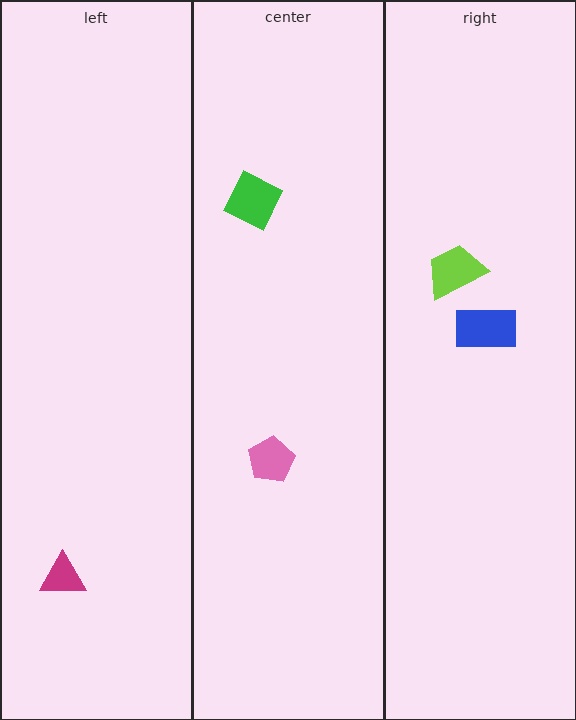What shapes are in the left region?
The magenta triangle.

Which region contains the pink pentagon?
The center region.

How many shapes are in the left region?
1.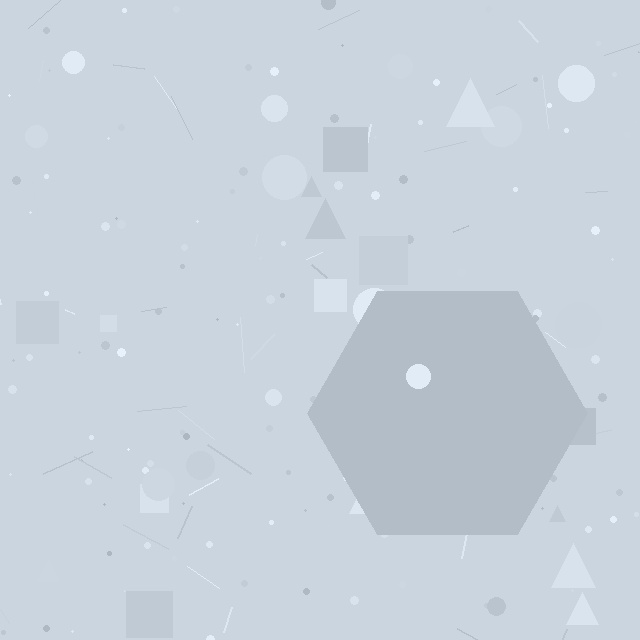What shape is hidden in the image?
A hexagon is hidden in the image.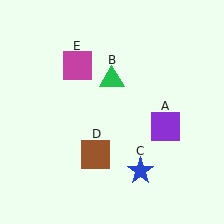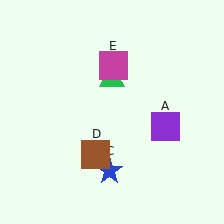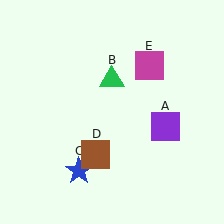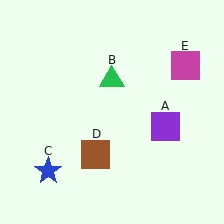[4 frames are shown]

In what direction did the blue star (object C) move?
The blue star (object C) moved left.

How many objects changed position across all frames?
2 objects changed position: blue star (object C), magenta square (object E).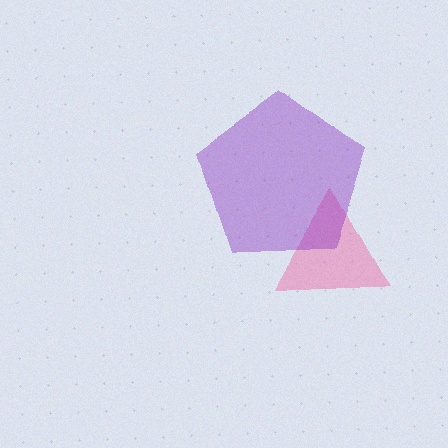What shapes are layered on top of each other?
The layered shapes are: a pink triangle, a purple pentagon.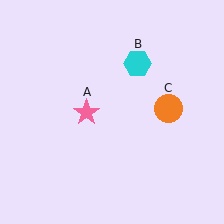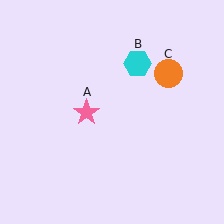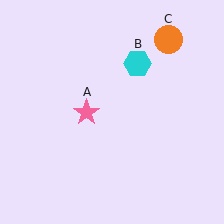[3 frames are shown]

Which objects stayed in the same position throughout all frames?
Pink star (object A) and cyan hexagon (object B) remained stationary.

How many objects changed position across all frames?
1 object changed position: orange circle (object C).